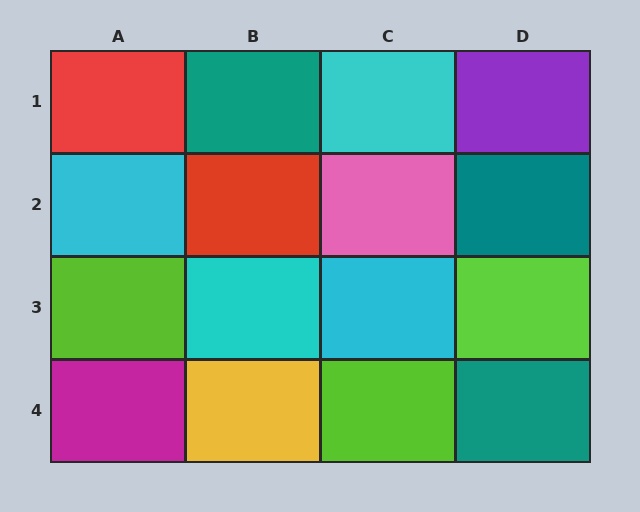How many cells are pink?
1 cell is pink.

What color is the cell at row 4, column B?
Yellow.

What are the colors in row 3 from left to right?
Lime, cyan, cyan, lime.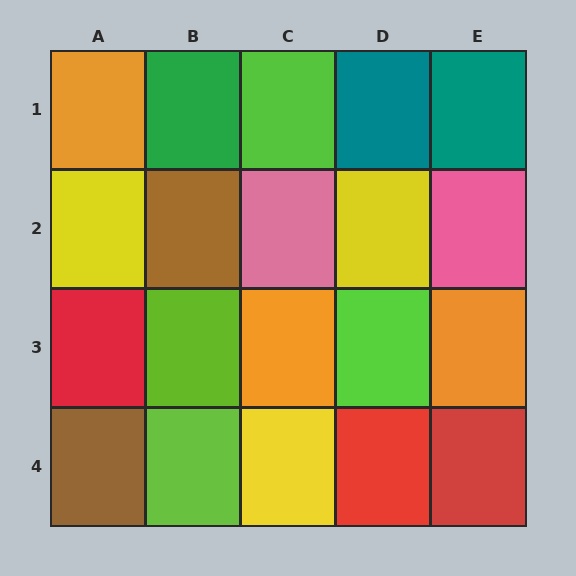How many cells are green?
1 cell is green.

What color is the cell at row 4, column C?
Yellow.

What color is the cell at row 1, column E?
Teal.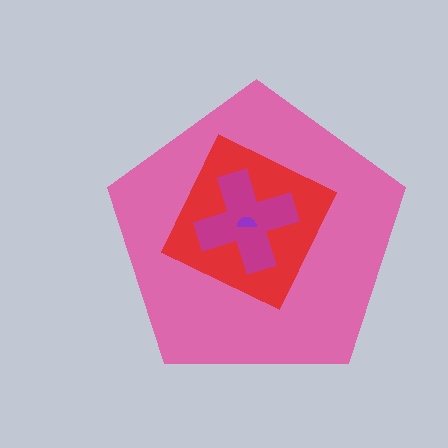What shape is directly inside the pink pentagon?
The red diamond.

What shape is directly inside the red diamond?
The magenta cross.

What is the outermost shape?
The pink pentagon.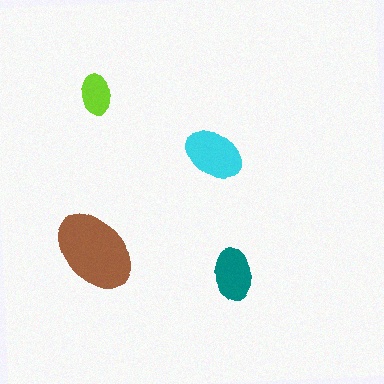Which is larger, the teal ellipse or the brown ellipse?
The brown one.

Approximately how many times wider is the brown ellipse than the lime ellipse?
About 2 times wider.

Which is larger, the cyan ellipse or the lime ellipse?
The cyan one.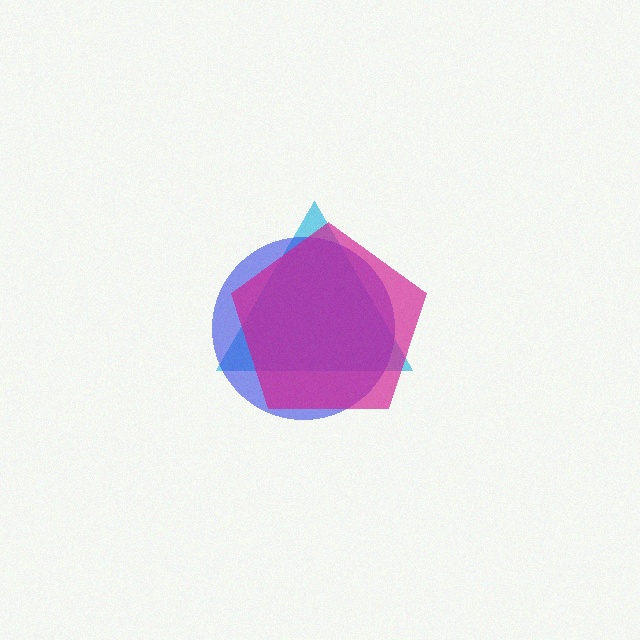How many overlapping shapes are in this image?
There are 3 overlapping shapes in the image.